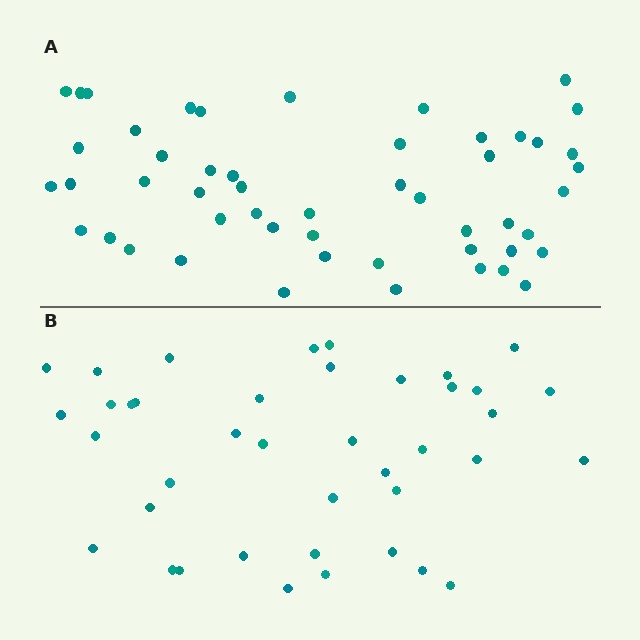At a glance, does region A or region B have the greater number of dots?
Region A (the top region) has more dots.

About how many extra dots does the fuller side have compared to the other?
Region A has roughly 12 or so more dots than region B.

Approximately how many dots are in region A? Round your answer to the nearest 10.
About 50 dots. (The exact count is 51, which rounds to 50.)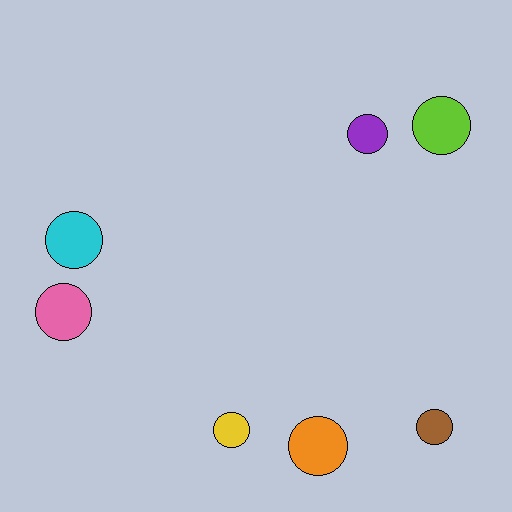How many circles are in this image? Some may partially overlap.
There are 7 circles.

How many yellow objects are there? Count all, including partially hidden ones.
There is 1 yellow object.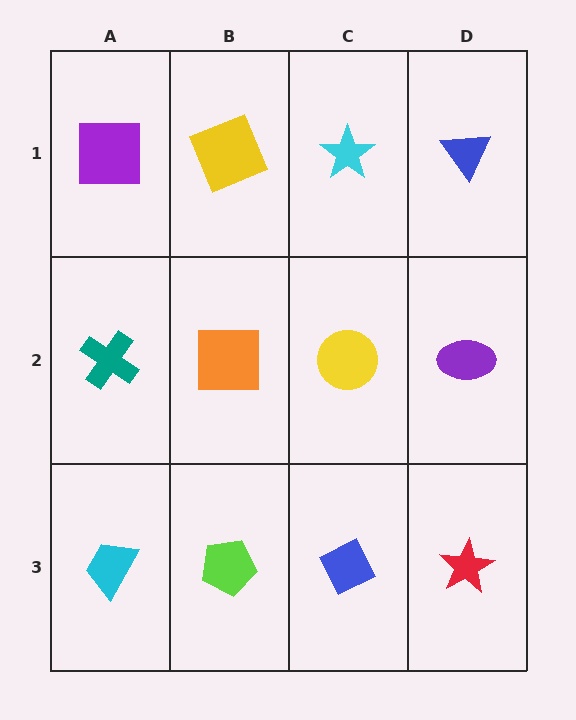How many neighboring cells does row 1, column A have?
2.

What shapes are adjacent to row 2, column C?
A cyan star (row 1, column C), a blue diamond (row 3, column C), an orange square (row 2, column B), a purple ellipse (row 2, column D).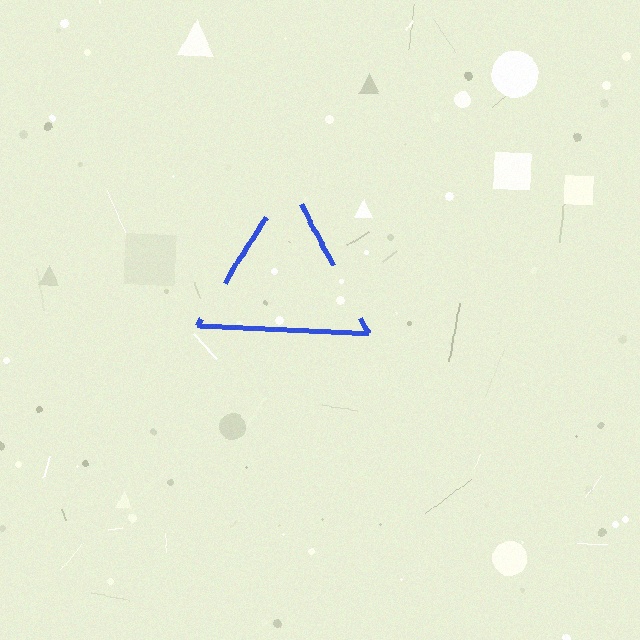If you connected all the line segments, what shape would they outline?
They would outline a triangle.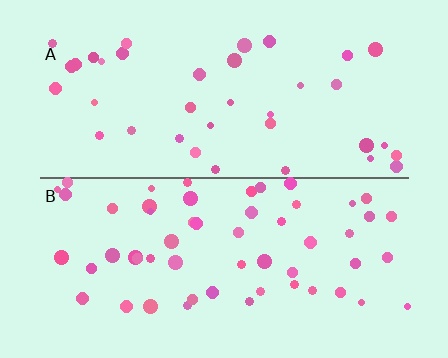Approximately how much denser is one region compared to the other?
Approximately 1.5× — region B over region A.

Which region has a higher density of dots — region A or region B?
B (the bottom).